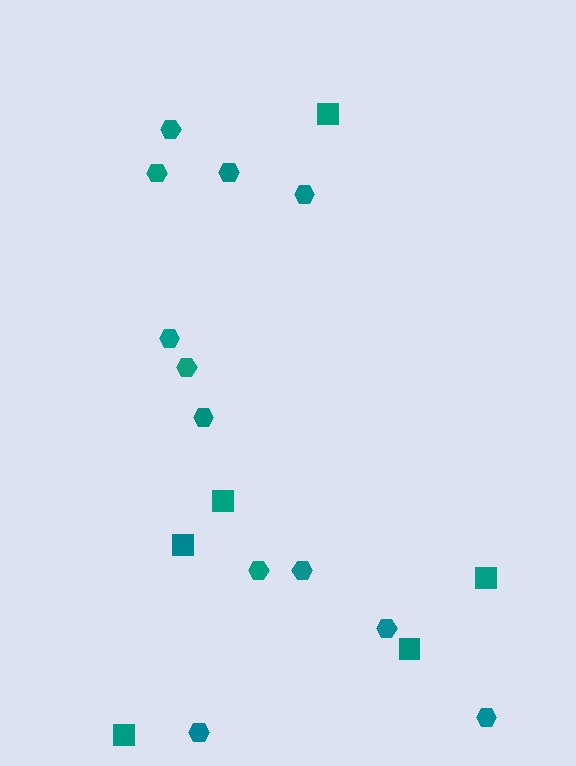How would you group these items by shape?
There are 2 groups: one group of hexagons (12) and one group of squares (6).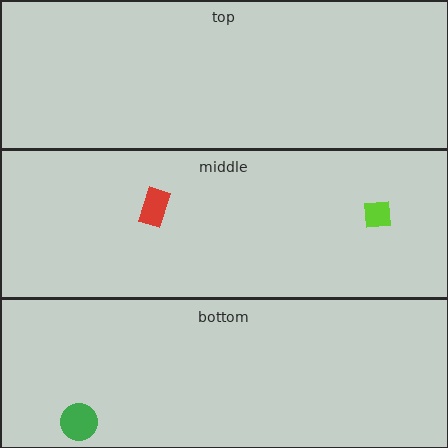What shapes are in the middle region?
The lime square, the red rectangle.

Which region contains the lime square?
The middle region.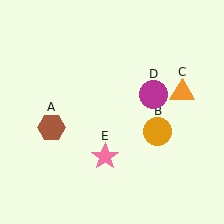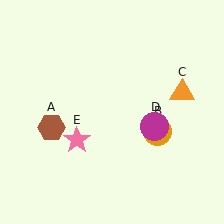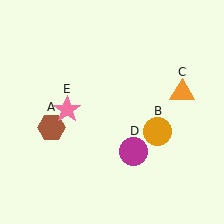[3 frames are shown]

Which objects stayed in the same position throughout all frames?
Brown hexagon (object A) and orange circle (object B) and orange triangle (object C) remained stationary.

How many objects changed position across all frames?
2 objects changed position: magenta circle (object D), pink star (object E).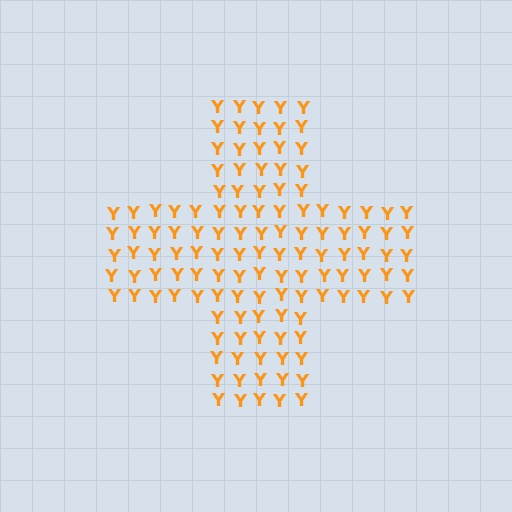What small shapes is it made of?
It is made of small letter Y's.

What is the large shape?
The large shape is a cross.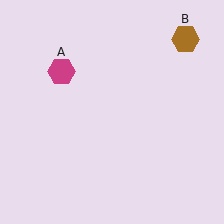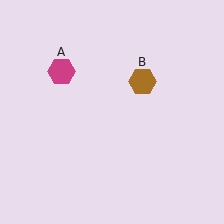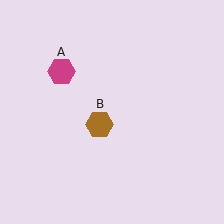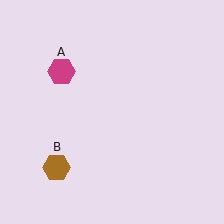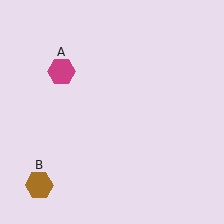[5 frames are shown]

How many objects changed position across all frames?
1 object changed position: brown hexagon (object B).